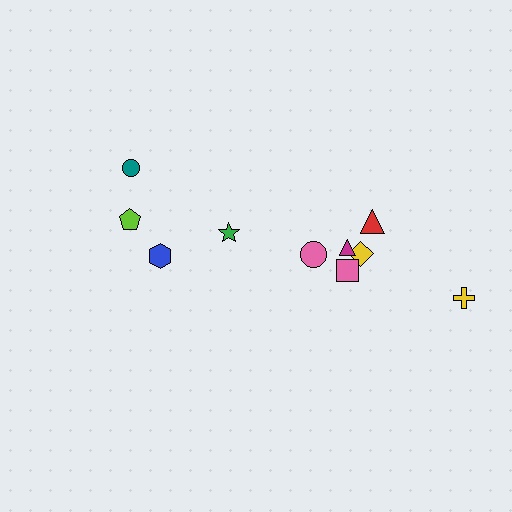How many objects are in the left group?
There are 4 objects.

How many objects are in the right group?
There are 6 objects.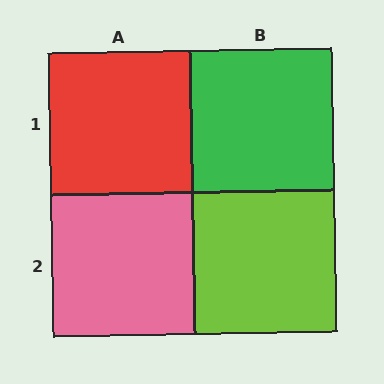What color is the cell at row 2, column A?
Pink.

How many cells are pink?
1 cell is pink.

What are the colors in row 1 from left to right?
Red, green.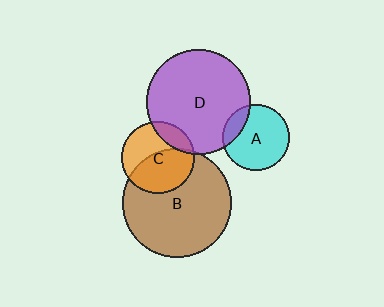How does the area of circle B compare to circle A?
Approximately 2.7 times.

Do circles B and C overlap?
Yes.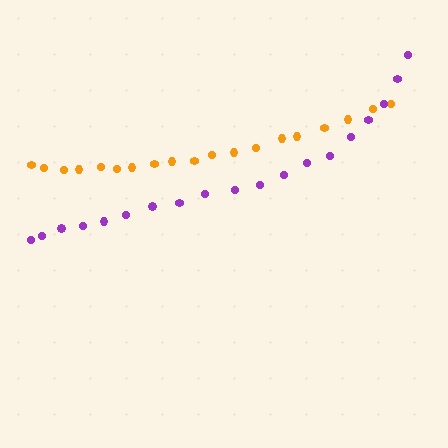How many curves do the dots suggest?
There are 2 distinct paths.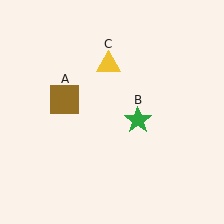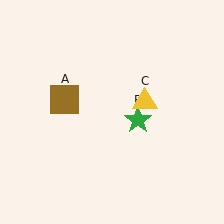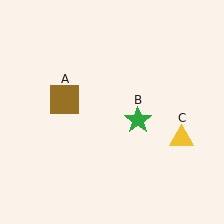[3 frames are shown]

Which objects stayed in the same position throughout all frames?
Brown square (object A) and green star (object B) remained stationary.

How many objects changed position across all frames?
1 object changed position: yellow triangle (object C).